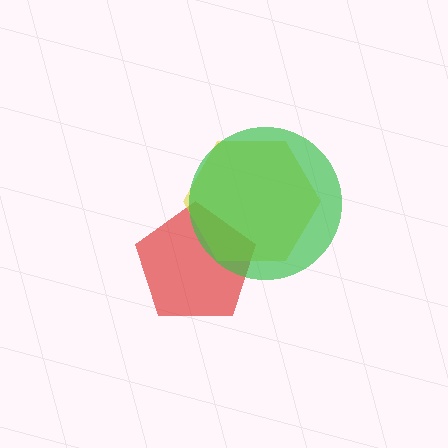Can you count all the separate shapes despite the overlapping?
Yes, there are 3 separate shapes.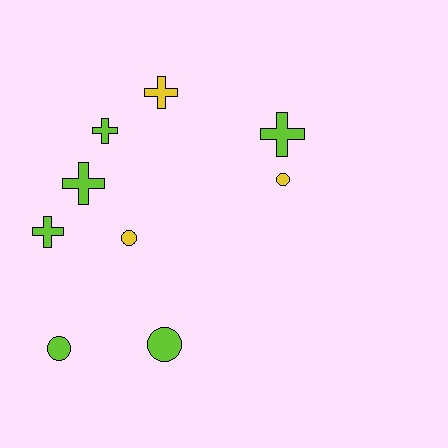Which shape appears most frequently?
Cross, with 5 objects.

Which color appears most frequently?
Lime, with 6 objects.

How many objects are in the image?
There are 9 objects.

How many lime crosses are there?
There are 4 lime crosses.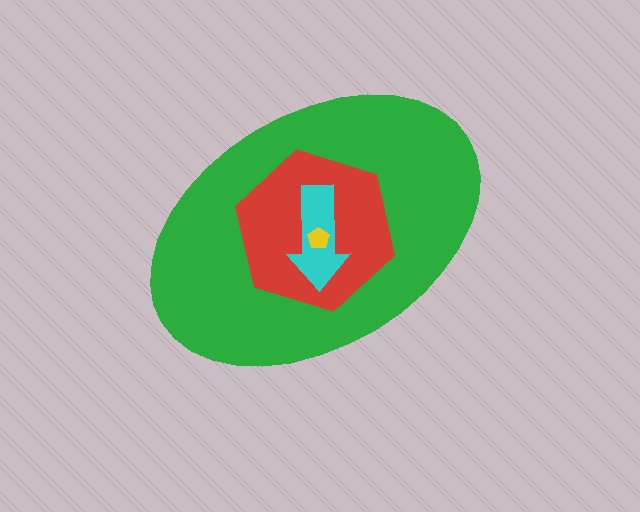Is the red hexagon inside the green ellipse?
Yes.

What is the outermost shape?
The green ellipse.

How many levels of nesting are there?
4.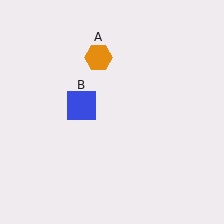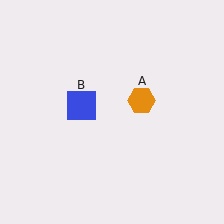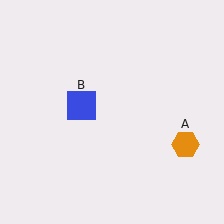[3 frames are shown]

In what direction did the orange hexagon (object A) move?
The orange hexagon (object A) moved down and to the right.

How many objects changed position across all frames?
1 object changed position: orange hexagon (object A).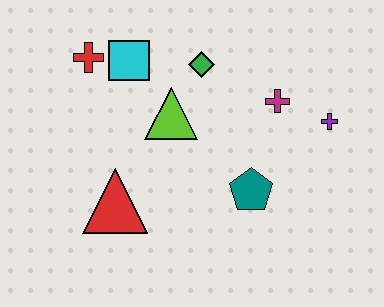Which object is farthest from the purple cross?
The red cross is farthest from the purple cross.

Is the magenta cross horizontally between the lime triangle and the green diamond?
No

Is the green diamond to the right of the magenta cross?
No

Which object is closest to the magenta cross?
The purple cross is closest to the magenta cross.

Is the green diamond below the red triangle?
No